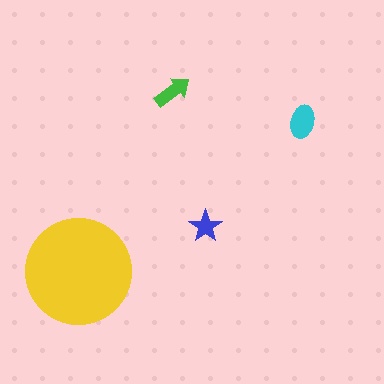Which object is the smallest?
The blue star.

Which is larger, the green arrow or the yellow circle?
The yellow circle.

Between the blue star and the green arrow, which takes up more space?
The green arrow.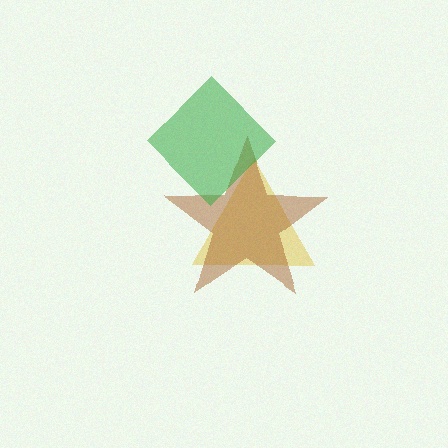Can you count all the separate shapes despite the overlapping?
Yes, there are 3 separate shapes.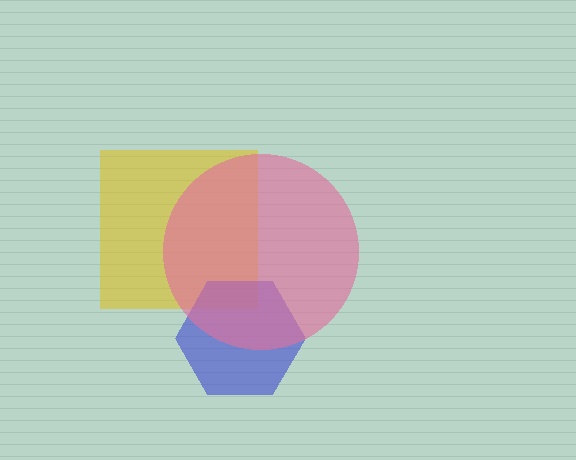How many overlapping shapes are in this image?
There are 3 overlapping shapes in the image.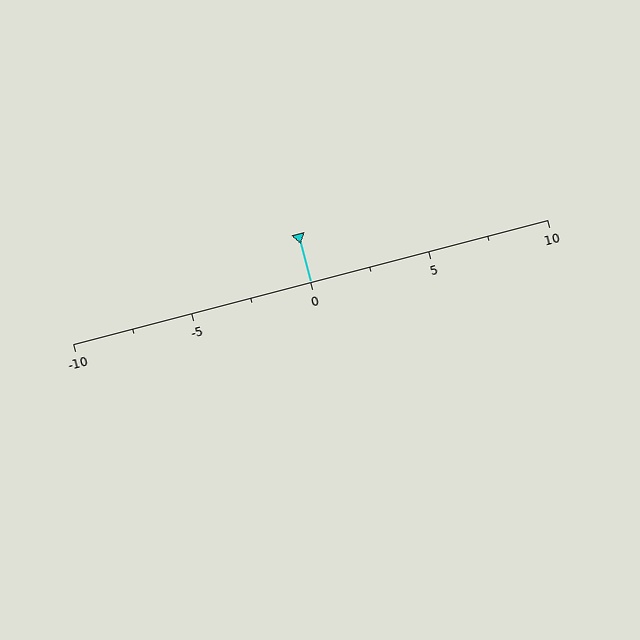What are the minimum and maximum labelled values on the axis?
The axis runs from -10 to 10.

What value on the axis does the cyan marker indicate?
The marker indicates approximately 0.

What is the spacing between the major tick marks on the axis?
The major ticks are spaced 5 apart.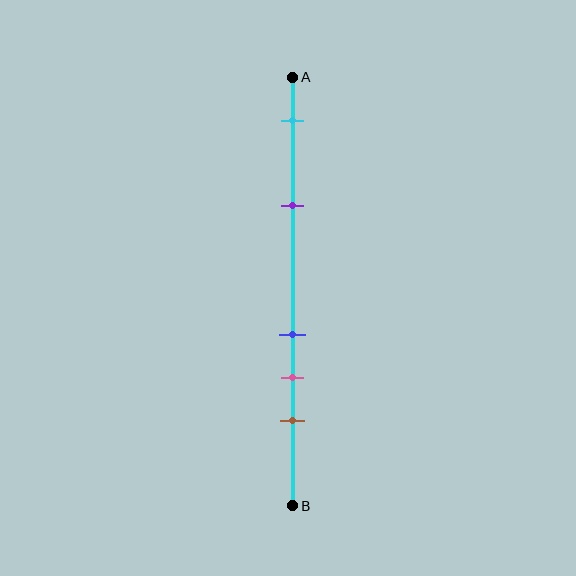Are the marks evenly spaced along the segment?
No, the marks are not evenly spaced.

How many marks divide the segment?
There are 5 marks dividing the segment.